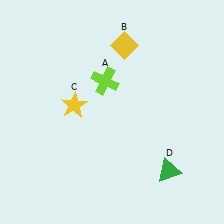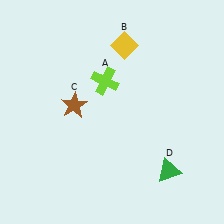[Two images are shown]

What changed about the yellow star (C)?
In Image 1, C is yellow. In Image 2, it changed to brown.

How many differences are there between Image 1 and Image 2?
There is 1 difference between the two images.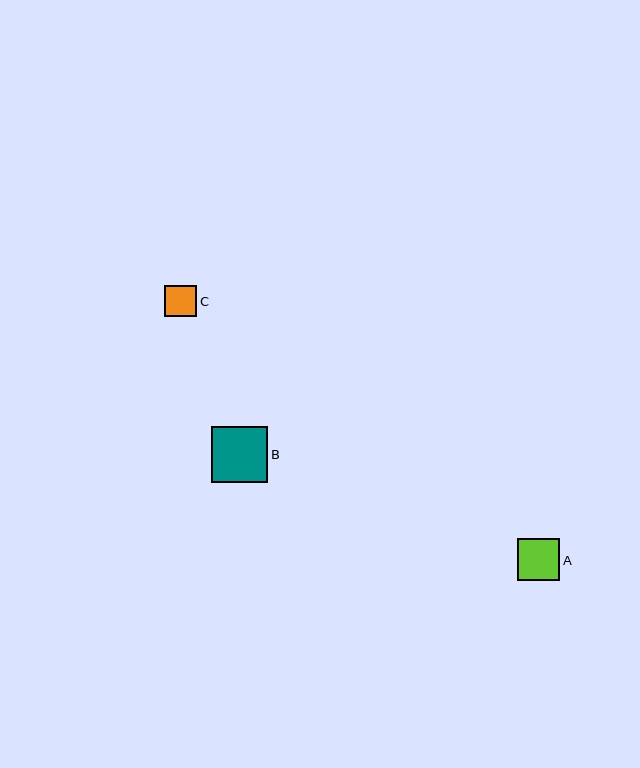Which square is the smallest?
Square C is the smallest with a size of approximately 32 pixels.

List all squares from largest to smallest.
From largest to smallest: B, A, C.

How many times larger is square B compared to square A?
Square B is approximately 1.3 times the size of square A.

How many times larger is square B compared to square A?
Square B is approximately 1.3 times the size of square A.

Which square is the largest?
Square B is the largest with a size of approximately 56 pixels.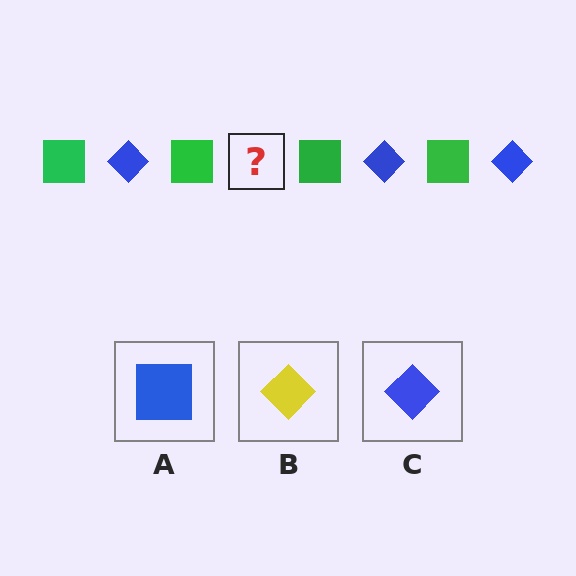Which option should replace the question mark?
Option C.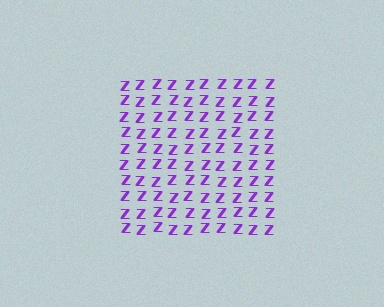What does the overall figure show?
The overall figure shows a square.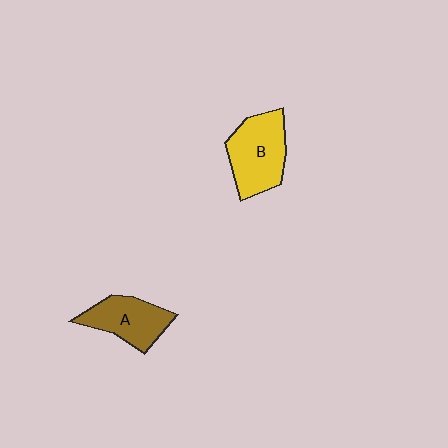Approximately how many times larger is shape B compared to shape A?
Approximately 1.3 times.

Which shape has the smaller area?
Shape A (brown).